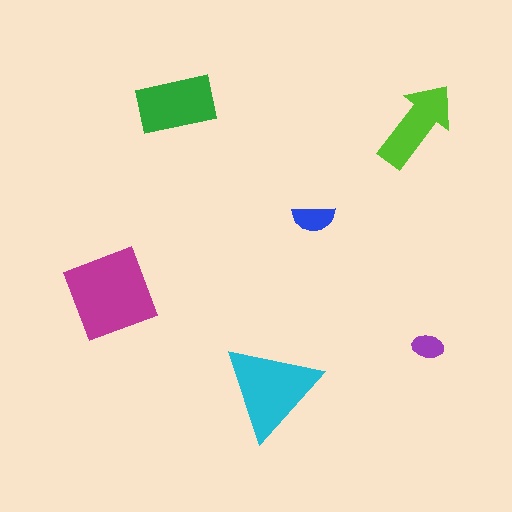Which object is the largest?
The magenta diamond.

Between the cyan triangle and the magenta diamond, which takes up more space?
The magenta diamond.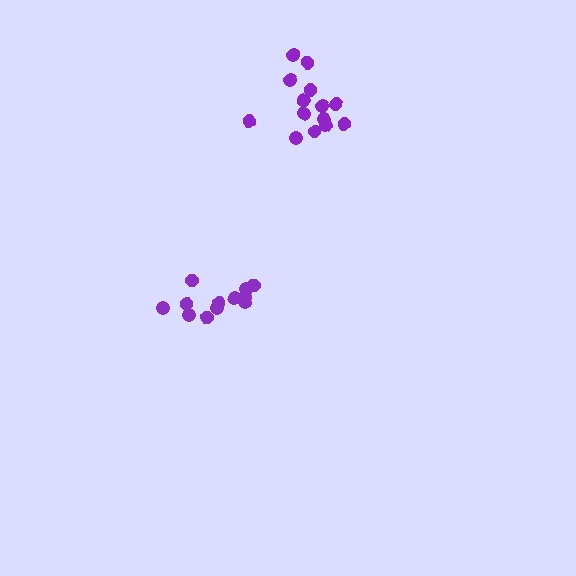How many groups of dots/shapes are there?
There are 2 groups.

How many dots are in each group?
Group 1: 12 dots, Group 2: 14 dots (26 total).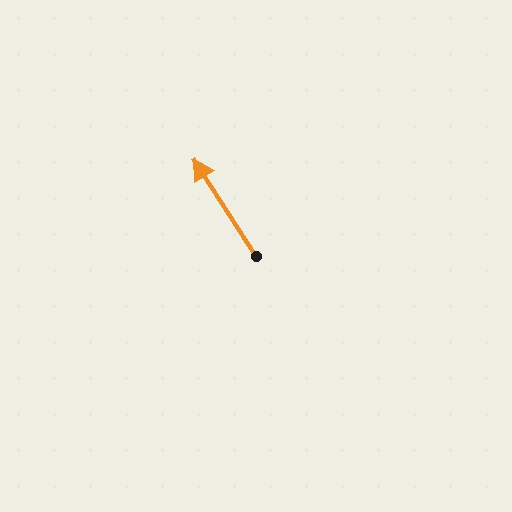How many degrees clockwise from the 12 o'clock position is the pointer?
Approximately 327 degrees.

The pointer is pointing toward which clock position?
Roughly 11 o'clock.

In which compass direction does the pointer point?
Northwest.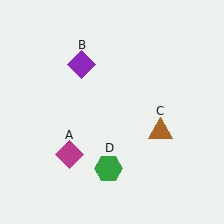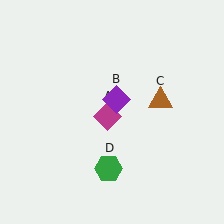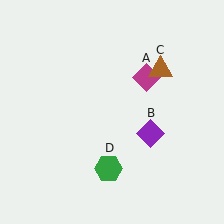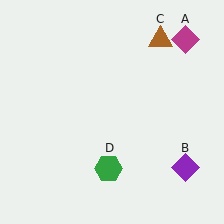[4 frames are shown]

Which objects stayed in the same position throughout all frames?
Green hexagon (object D) remained stationary.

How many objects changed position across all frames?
3 objects changed position: magenta diamond (object A), purple diamond (object B), brown triangle (object C).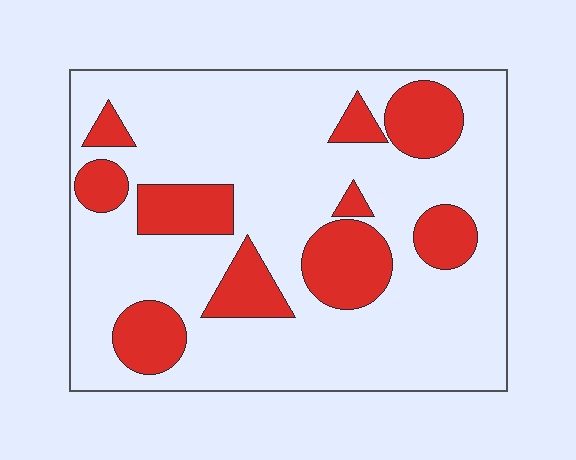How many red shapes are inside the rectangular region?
10.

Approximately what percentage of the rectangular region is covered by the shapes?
Approximately 25%.